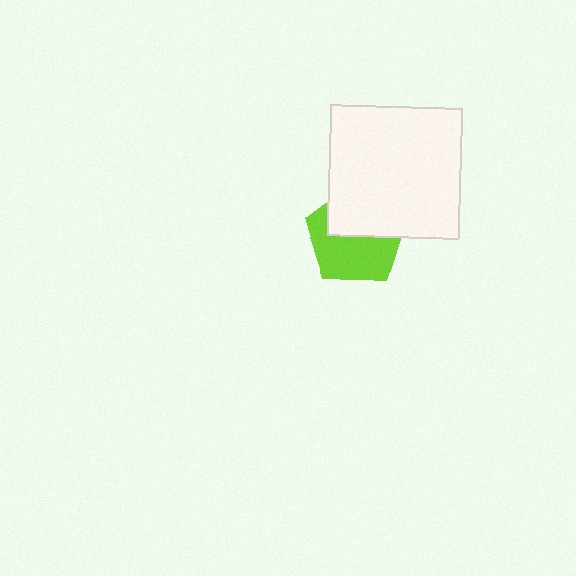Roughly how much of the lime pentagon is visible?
About half of it is visible (roughly 55%).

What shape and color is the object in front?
The object in front is a white square.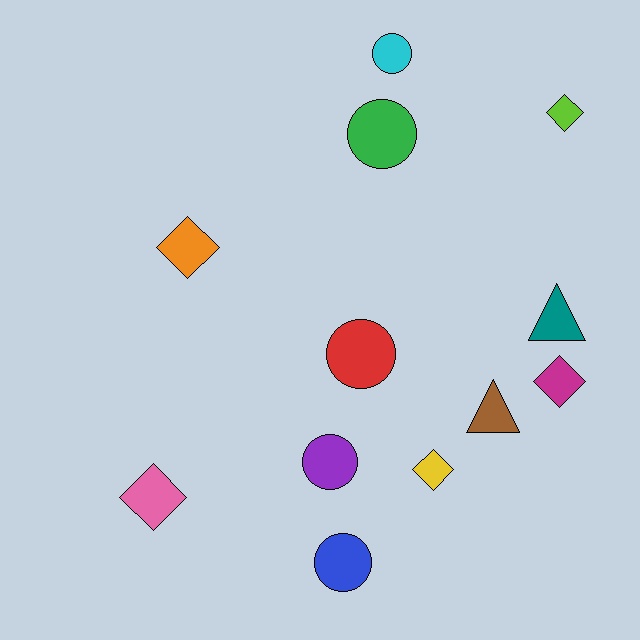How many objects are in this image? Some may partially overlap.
There are 12 objects.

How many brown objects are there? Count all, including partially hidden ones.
There is 1 brown object.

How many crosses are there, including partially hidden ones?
There are no crosses.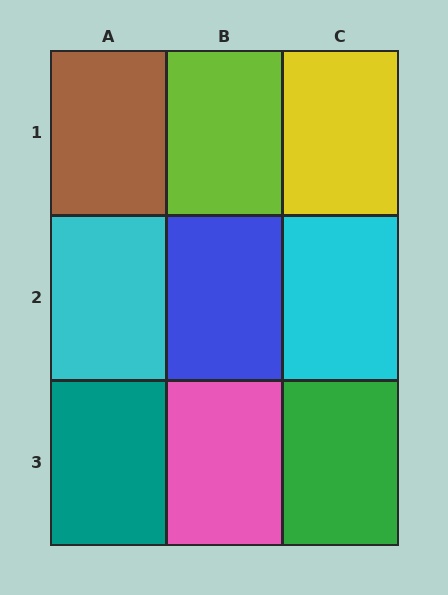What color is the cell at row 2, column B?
Blue.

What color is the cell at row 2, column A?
Cyan.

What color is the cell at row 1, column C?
Yellow.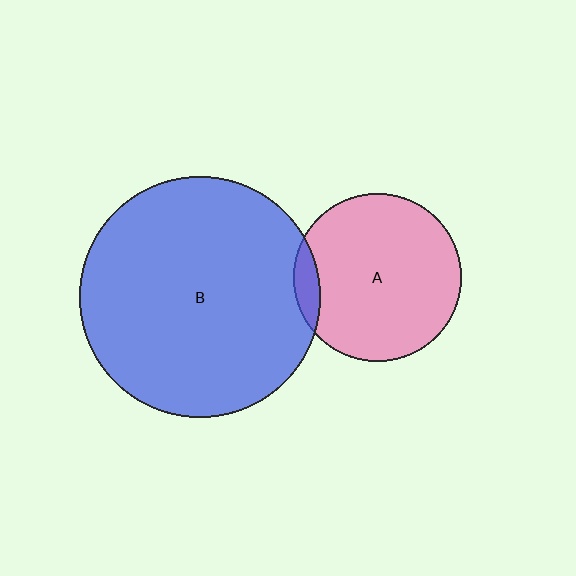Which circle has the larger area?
Circle B (blue).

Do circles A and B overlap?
Yes.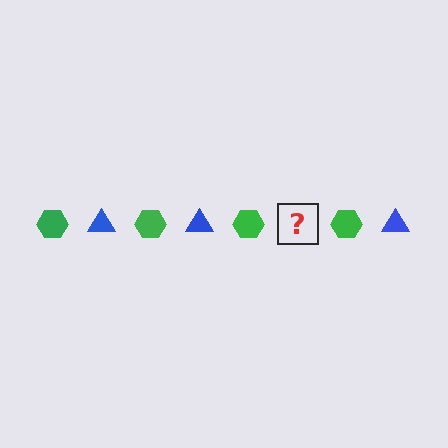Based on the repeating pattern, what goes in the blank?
The blank should be a blue triangle.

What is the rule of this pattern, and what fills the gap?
The rule is that the pattern alternates between green hexagon and blue triangle. The gap should be filled with a blue triangle.